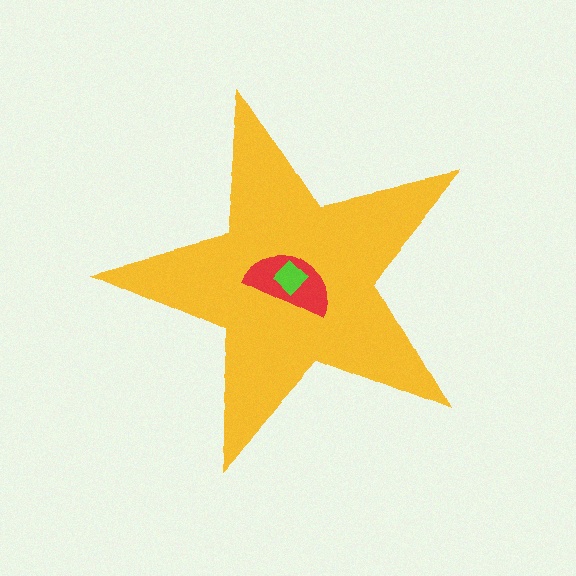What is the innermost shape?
The lime diamond.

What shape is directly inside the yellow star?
The red semicircle.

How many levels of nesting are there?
3.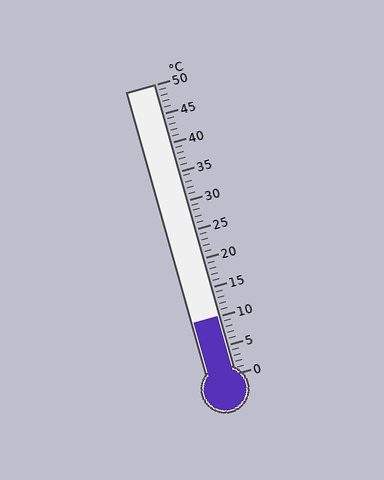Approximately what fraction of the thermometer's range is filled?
The thermometer is filled to approximately 20% of its range.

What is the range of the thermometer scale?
The thermometer scale ranges from 0°C to 50°C.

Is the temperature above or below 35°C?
The temperature is below 35°C.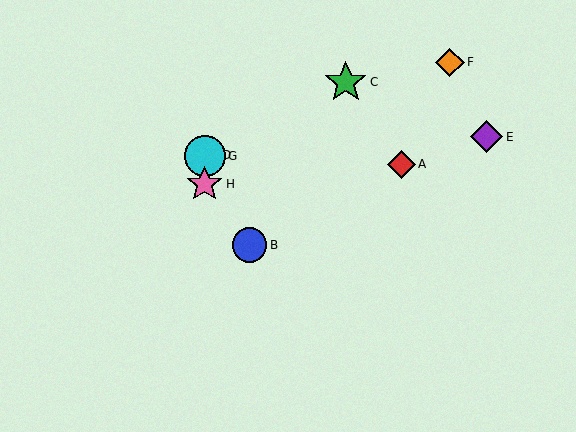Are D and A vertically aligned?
No, D is at x≈205 and A is at x≈401.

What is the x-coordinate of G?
Object G is at x≈205.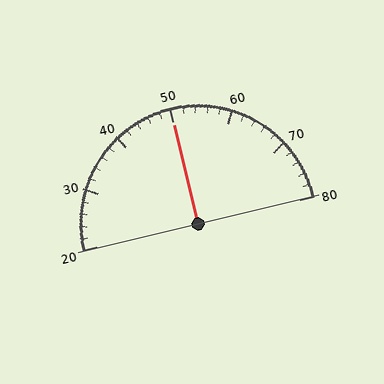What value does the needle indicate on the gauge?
The needle indicates approximately 50.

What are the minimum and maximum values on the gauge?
The gauge ranges from 20 to 80.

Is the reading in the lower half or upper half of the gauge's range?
The reading is in the upper half of the range (20 to 80).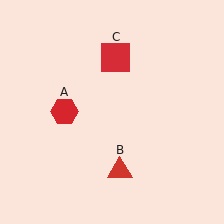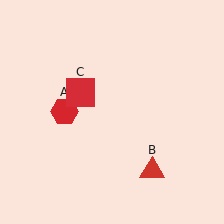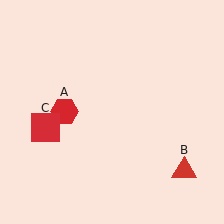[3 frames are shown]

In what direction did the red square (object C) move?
The red square (object C) moved down and to the left.